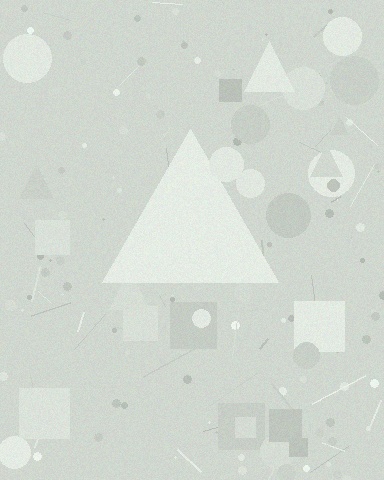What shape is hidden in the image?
A triangle is hidden in the image.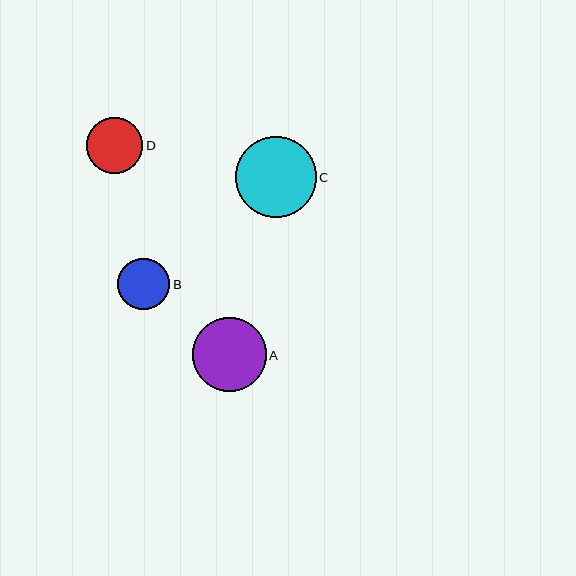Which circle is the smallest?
Circle B is the smallest with a size of approximately 52 pixels.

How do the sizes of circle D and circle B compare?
Circle D and circle B are approximately the same size.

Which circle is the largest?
Circle C is the largest with a size of approximately 81 pixels.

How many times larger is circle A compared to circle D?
Circle A is approximately 1.3 times the size of circle D.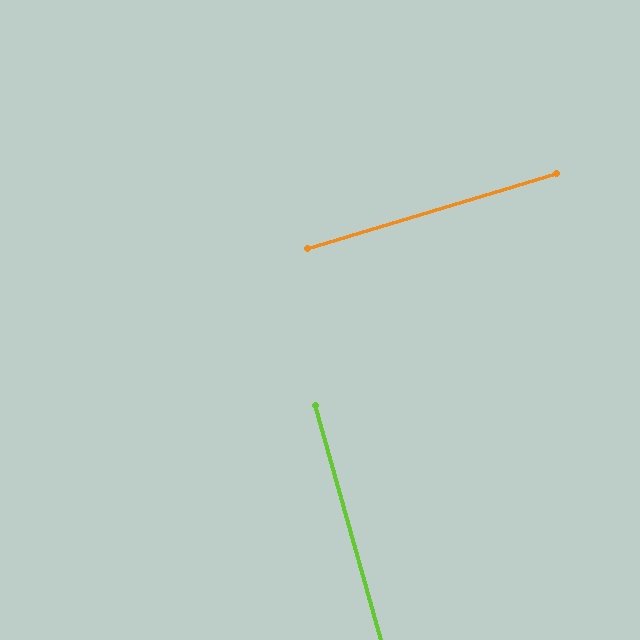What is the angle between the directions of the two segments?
Approximately 89 degrees.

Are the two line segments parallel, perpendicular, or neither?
Perpendicular — they meet at approximately 89°.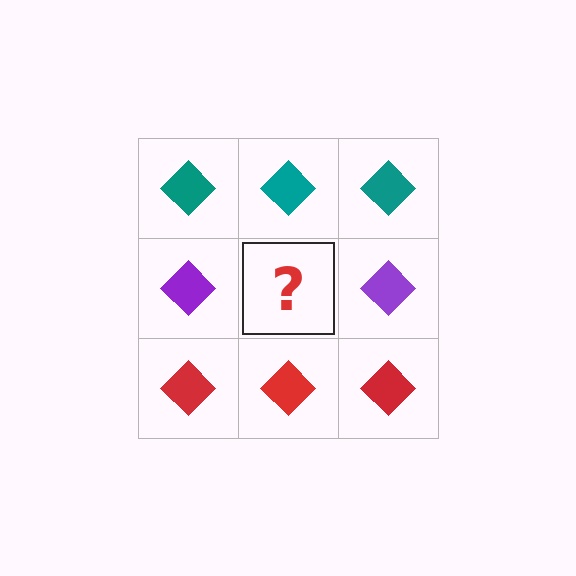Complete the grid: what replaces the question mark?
The question mark should be replaced with a purple diamond.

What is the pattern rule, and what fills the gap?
The rule is that each row has a consistent color. The gap should be filled with a purple diamond.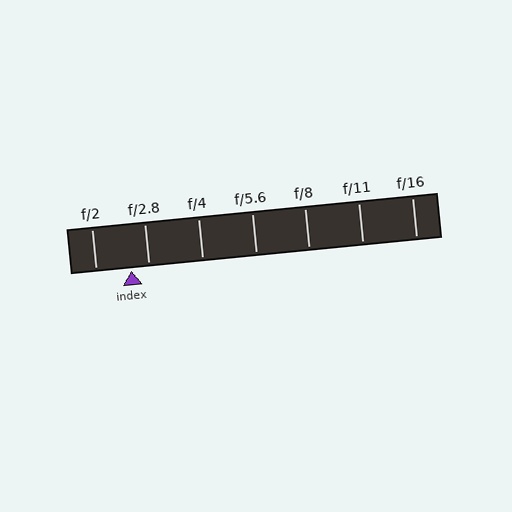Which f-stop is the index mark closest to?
The index mark is closest to f/2.8.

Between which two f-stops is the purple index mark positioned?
The index mark is between f/2 and f/2.8.